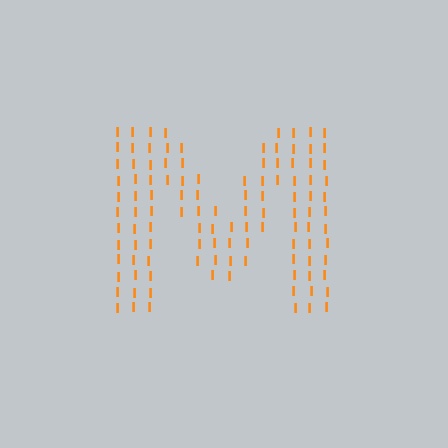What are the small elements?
The small elements are letter I's.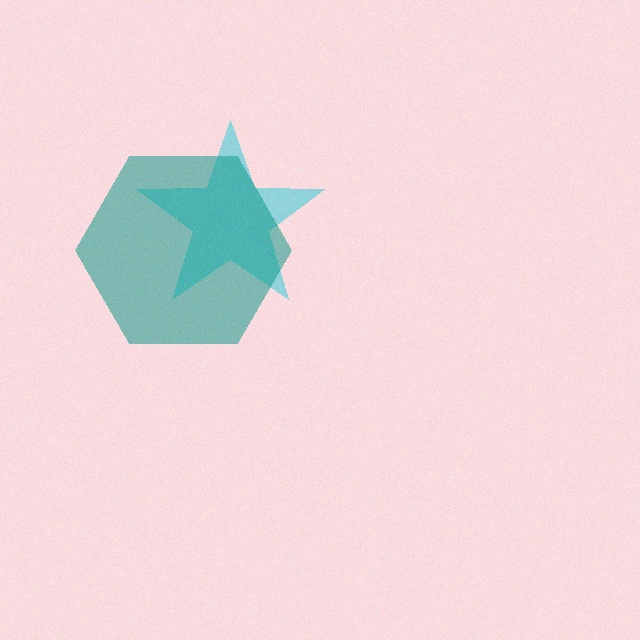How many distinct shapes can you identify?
There are 2 distinct shapes: a cyan star, a teal hexagon.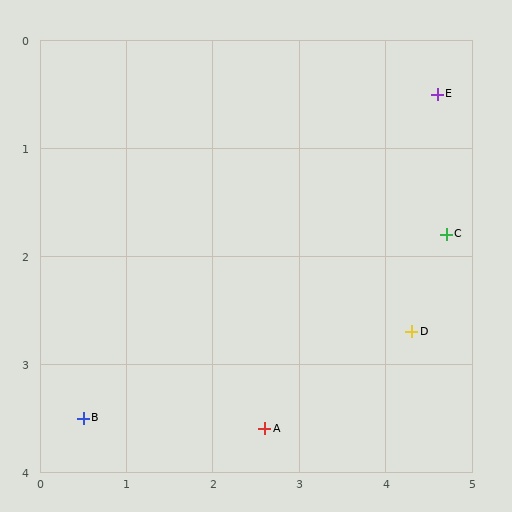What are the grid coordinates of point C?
Point C is at approximately (4.7, 1.8).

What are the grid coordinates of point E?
Point E is at approximately (4.6, 0.5).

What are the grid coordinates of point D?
Point D is at approximately (4.3, 2.7).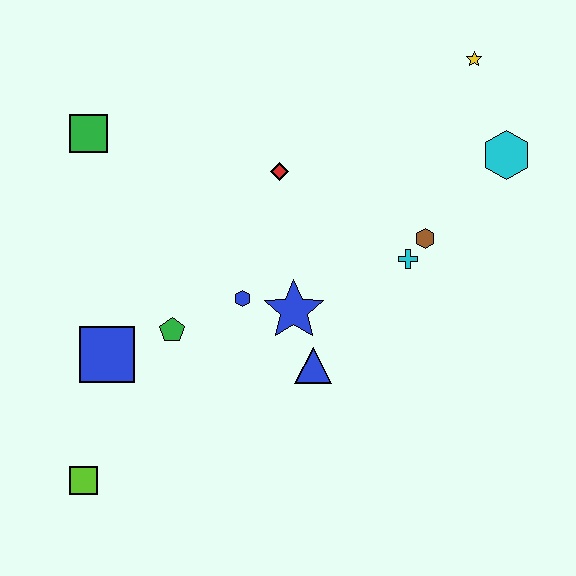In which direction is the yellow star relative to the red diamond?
The yellow star is to the right of the red diamond.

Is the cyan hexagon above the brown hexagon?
Yes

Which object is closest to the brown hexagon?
The cyan cross is closest to the brown hexagon.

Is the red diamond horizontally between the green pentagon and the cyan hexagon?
Yes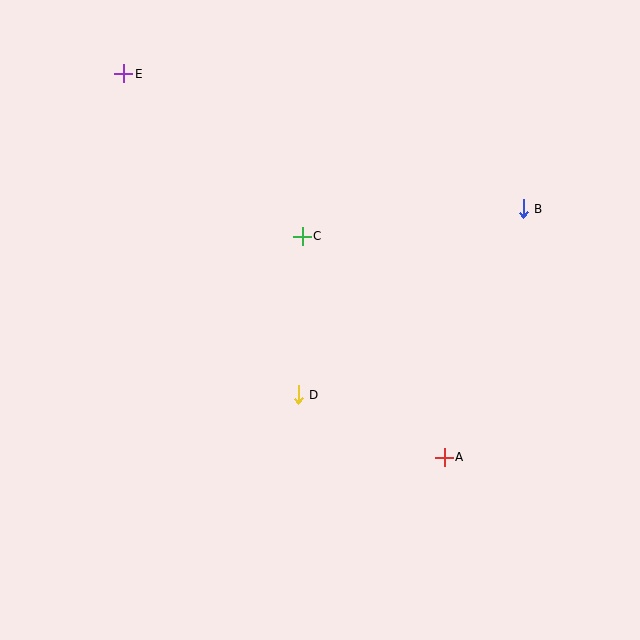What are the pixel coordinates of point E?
Point E is at (124, 74).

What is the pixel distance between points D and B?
The distance between D and B is 292 pixels.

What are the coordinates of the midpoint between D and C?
The midpoint between D and C is at (300, 316).